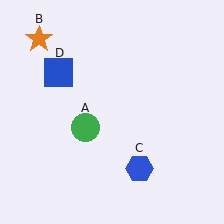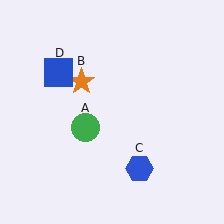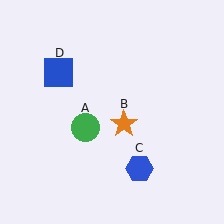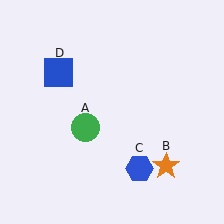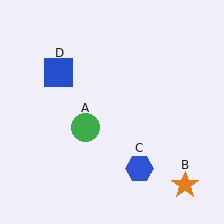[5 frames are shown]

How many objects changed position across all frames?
1 object changed position: orange star (object B).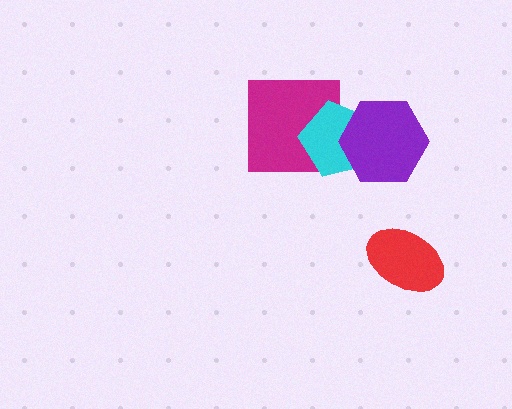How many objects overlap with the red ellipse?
0 objects overlap with the red ellipse.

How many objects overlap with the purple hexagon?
1 object overlaps with the purple hexagon.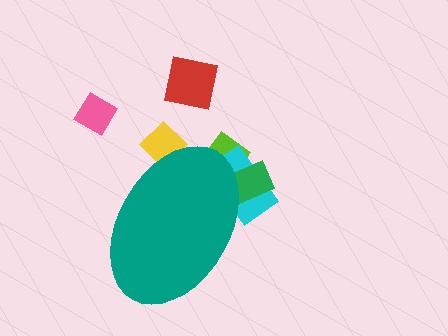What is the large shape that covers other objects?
A teal ellipse.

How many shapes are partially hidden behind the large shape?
4 shapes are partially hidden.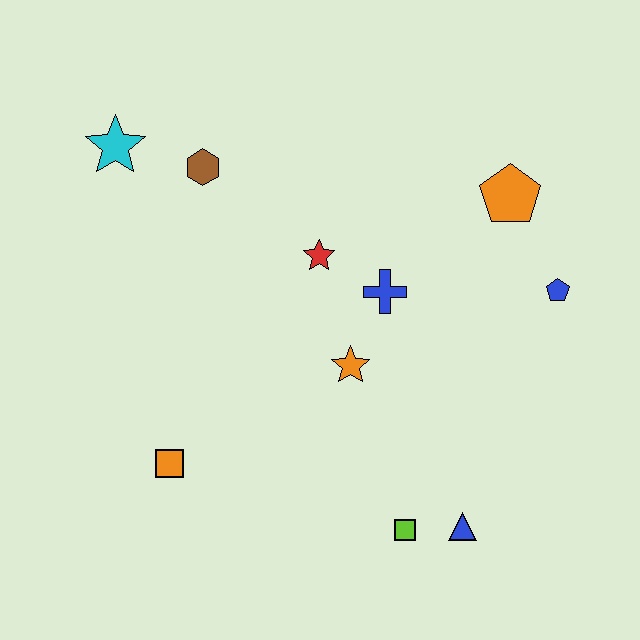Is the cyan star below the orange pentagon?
No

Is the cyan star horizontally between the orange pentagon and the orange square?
No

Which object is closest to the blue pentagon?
The orange pentagon is closest to the blue pentagon.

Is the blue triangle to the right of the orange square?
Yes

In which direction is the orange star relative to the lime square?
The orange star is above the lime square.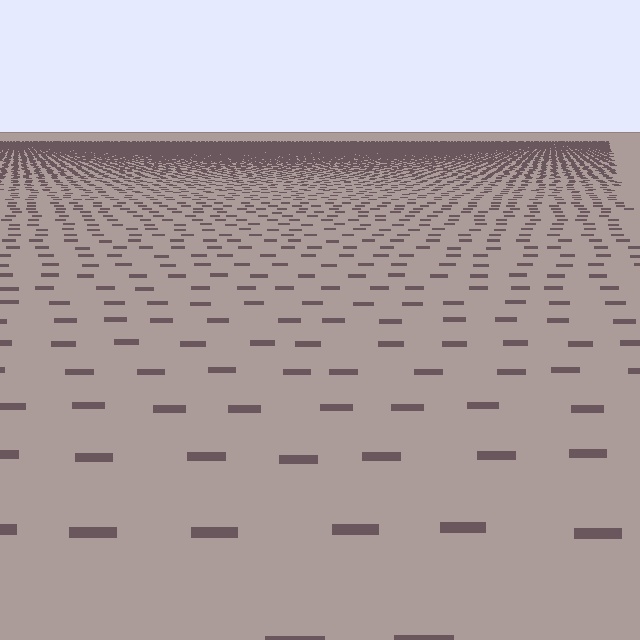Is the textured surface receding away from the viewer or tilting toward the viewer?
The surface is receding away from the viewer. Texture elements get smaller and denser toward the top.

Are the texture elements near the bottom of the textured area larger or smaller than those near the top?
Larger. Near the bottom, elements are closer to the viewer and appear at a bigger on-screen size.